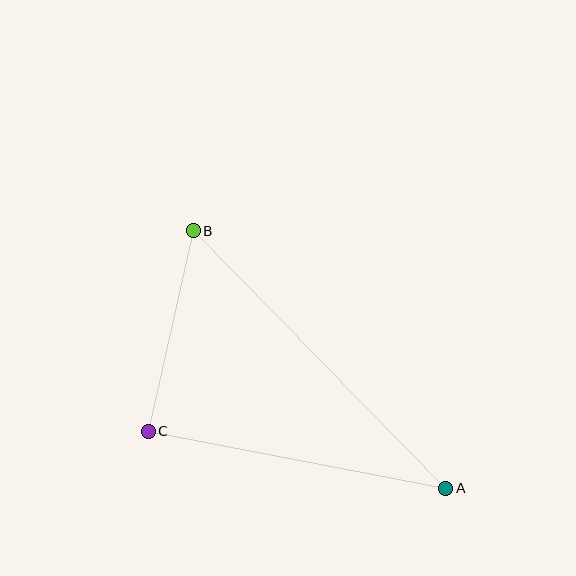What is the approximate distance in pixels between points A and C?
The distance between A and C is approximately 303 pixels.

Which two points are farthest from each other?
Points A and B are farthest from each other.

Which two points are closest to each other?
Points B and C are closest to each other.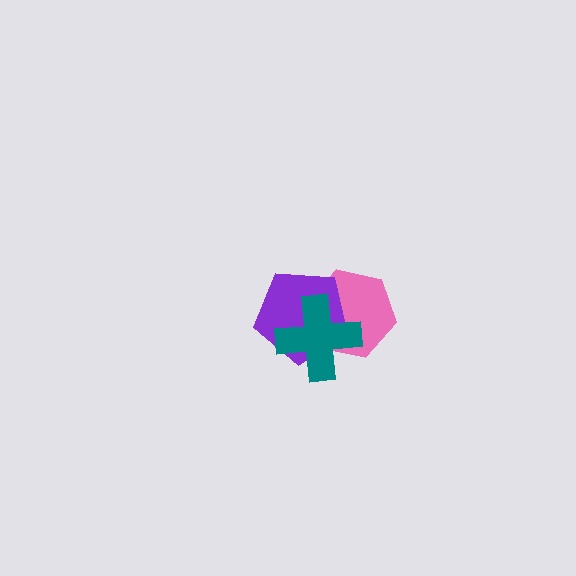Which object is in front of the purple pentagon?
The teal cross is in front of the purple pentagon.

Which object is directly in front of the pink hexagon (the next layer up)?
The purple pentagon is directly in front of the pink hexagon.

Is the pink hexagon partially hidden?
Yes, it is partially covered by another shape.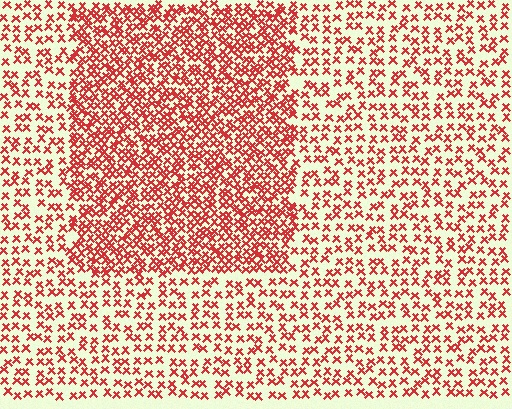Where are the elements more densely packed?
The elements are more densely packed inside the rectangle boundary.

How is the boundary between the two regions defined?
The boundary is defined by a change in element density (approximately 2.0x ratio). All elements are the same color, size, and shape.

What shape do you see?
I see a rectangle.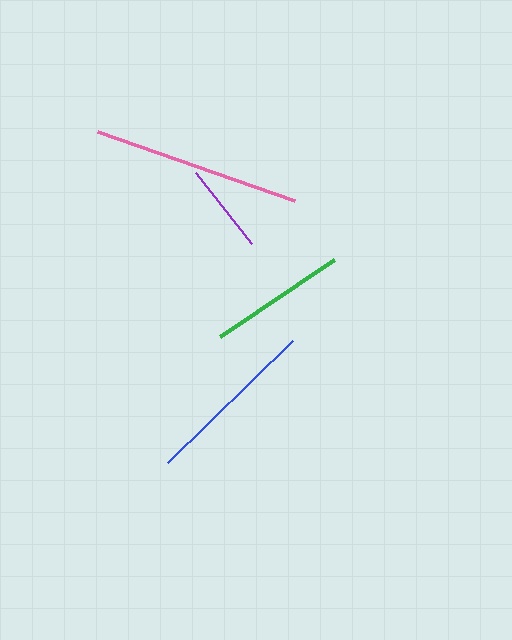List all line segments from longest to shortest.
From longest to shortest: pink, blue, green, purple.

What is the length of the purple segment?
The purple segment is approximately 90 pixels long.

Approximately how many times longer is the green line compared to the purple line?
The green line is approximately 1.5 times the length of the purple line.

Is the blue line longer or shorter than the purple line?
The blue line is longer than the purple line.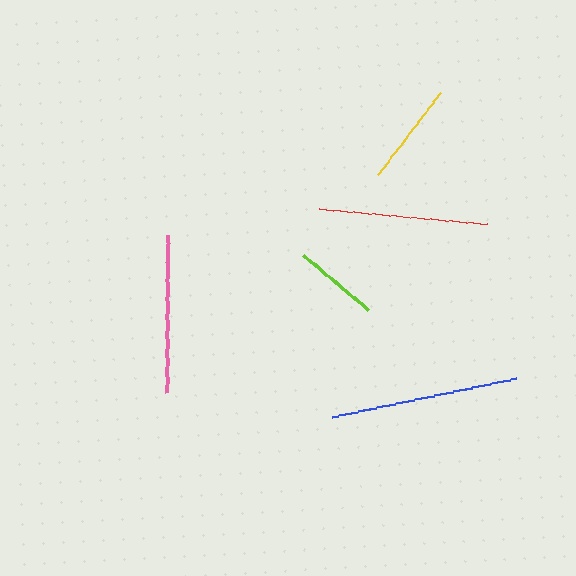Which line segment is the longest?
The blue line is the longest at approximately 188 pixels.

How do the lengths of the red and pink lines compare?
The red and pink lines are approximately the same length.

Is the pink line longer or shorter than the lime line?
The pink line is longer than the lime line.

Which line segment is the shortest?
The lime line is the shortest at approximately 85 pixels.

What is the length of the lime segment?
The lime segment is approximately 85 pixels long.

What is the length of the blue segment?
The blue segment is approximately 188 pixels long.